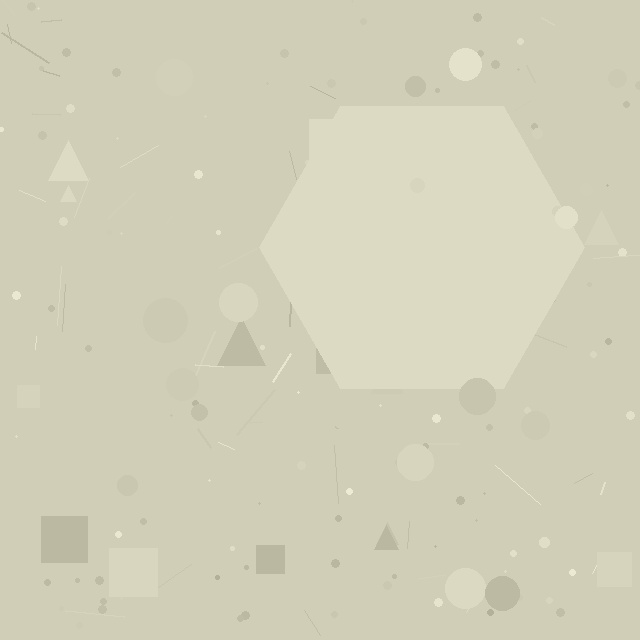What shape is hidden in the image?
A hexagon is hidden in the image.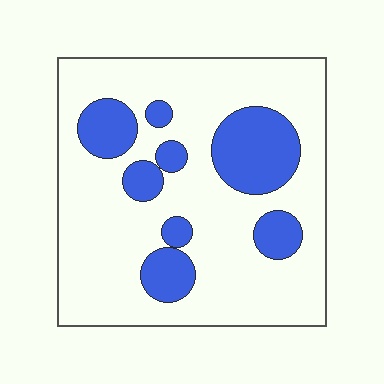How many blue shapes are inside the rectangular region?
8.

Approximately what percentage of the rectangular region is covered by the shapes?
Approximately 25%.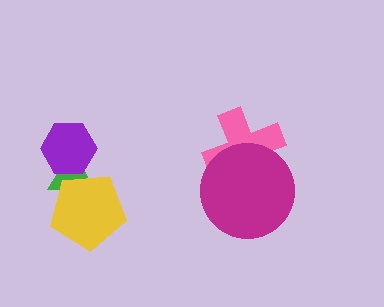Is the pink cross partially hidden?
Yes, it is partially covered by another shape.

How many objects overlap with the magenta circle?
1 object overlaps with the magenta circle.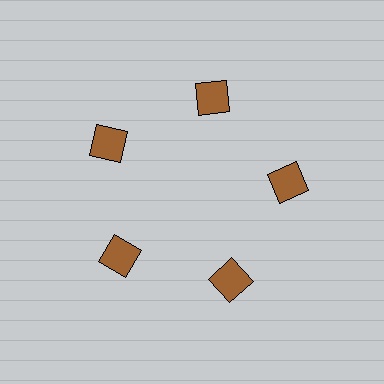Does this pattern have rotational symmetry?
Yes, this pattern has 5-fold rotational symmetry. It looks the same after rotating 72 degrees around the center.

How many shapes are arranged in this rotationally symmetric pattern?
There are 5 shapes, arranged in 5 groups of 1.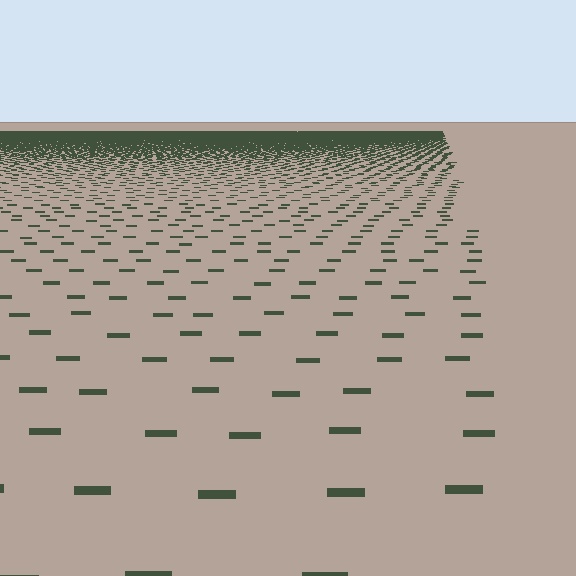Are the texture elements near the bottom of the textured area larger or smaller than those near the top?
Larger. Near the bottom, elements are closer to the viewer and appear at a bigger on-screen size.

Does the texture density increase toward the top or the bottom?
Density increases toward the top.